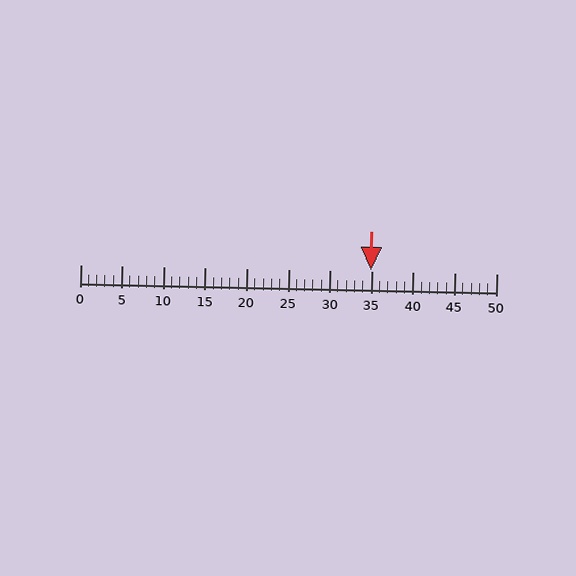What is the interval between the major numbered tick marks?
The major tick marks are spaced 5 units apart.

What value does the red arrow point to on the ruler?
The red arrow points to approximately 35.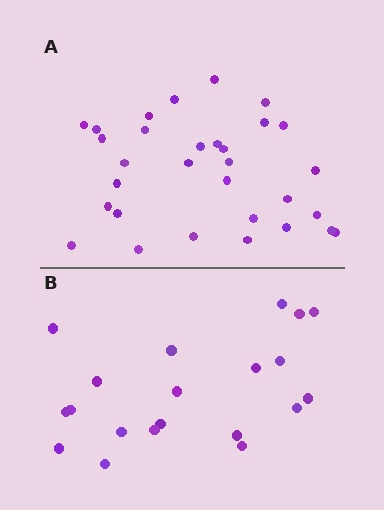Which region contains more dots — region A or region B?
Region A (the top region) has more dots.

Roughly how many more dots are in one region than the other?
Region A has roughly 12 or so more dots than region B.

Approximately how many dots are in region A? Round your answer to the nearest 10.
About 30 dots. (The exact count is 31, which rounds to 30.)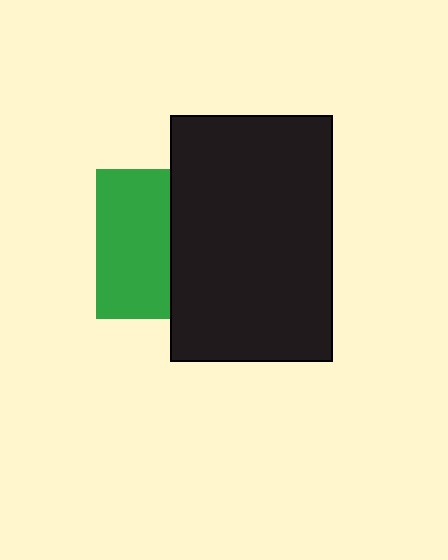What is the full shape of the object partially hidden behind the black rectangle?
The partially hidden object is a green square.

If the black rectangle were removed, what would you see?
You would see the complete green square.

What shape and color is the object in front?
The object in front is a black rectangle.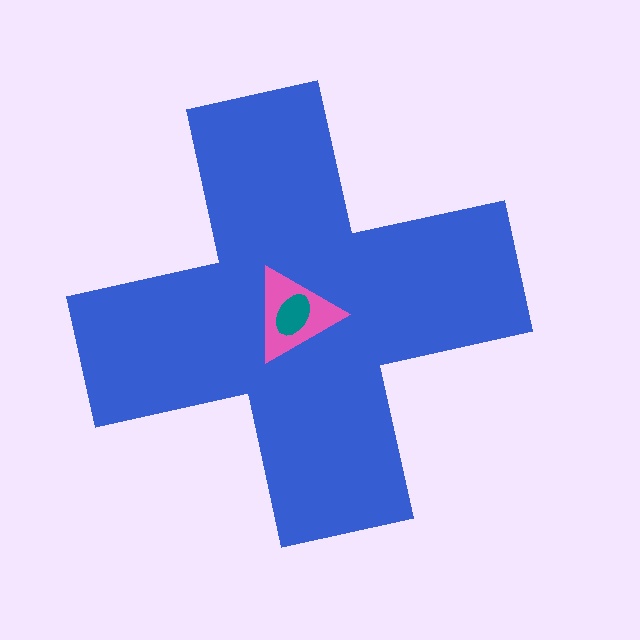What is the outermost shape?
The blue cross.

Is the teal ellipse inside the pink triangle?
Yes.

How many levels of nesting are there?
3.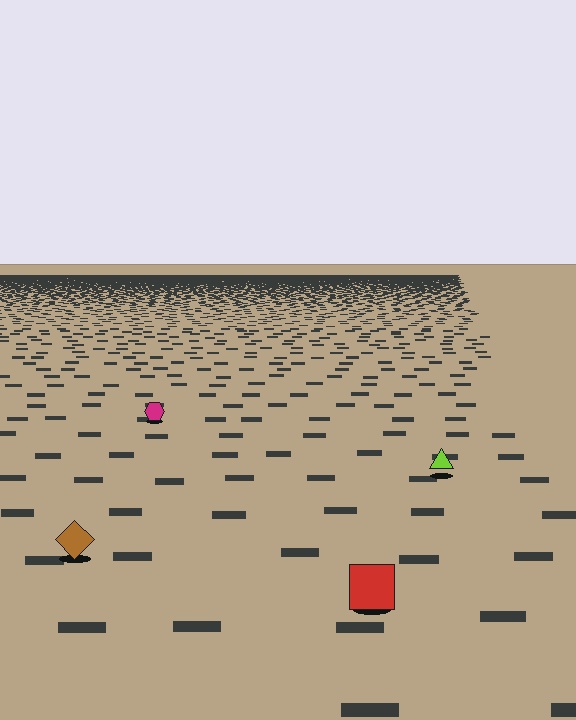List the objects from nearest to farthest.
From nearest to farthest: the red square, the brown diamond, the lime triangle, the magenta hexagon.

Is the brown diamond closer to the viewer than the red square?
No. The red square is closer — you can tell from the texture gradient: the ground texture is coarser near it.